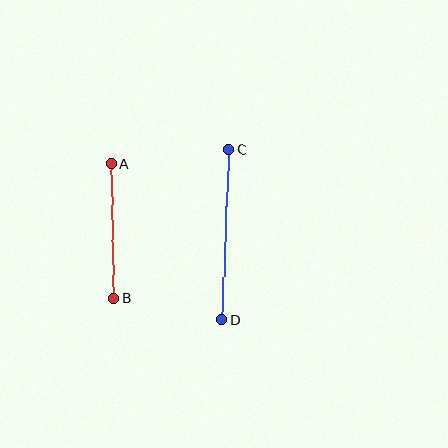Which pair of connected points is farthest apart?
Points C and D are farthest apart.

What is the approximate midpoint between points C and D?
The midpoint is at approximately (226, 235) pixels.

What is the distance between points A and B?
The distance is approximately 135 pixels.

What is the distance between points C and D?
The distance is approximately 171 pixels.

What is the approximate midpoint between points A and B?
The midpoint is at approximately (112, 231) pixels.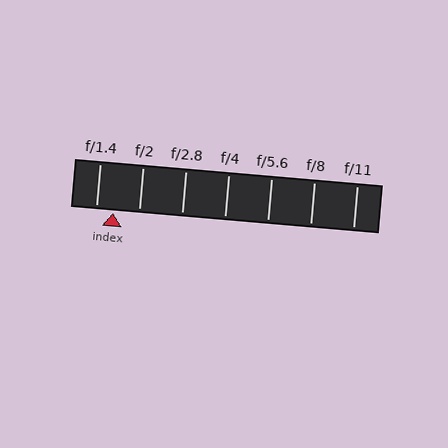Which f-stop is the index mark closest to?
The index mark is closest to f/1.4.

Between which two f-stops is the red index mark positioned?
The index mark is between f/1.4 and f/2.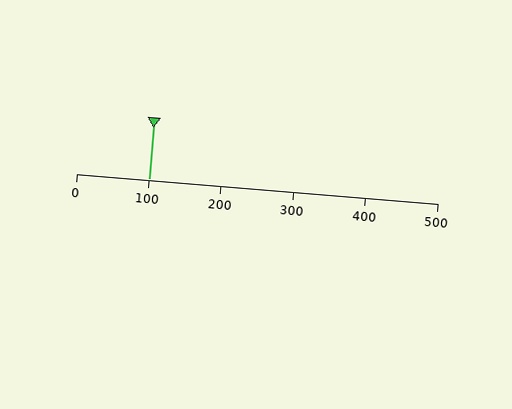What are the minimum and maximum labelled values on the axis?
The axis runs from 0 to 500.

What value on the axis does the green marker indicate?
The marker indicates approximately 100.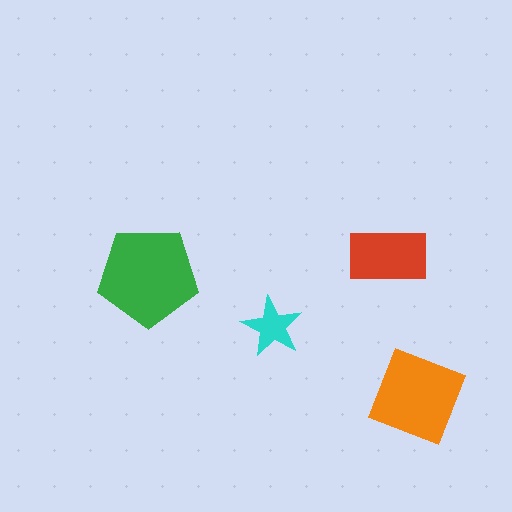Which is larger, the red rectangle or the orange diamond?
The orange diamond.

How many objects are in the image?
There are 4 objects in the image.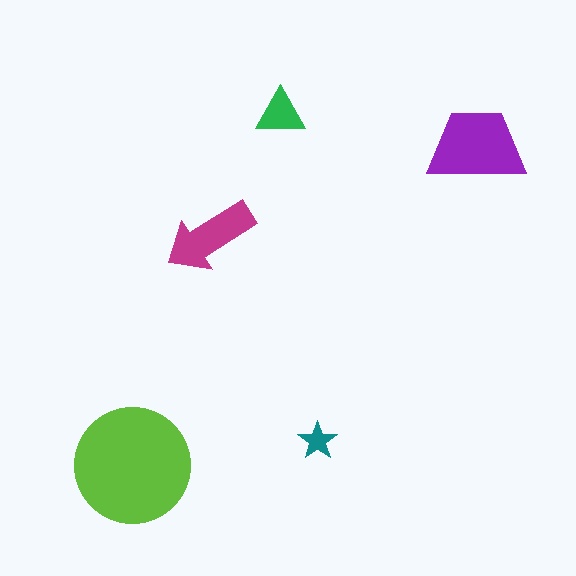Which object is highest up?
The green triangle is topmost.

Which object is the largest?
The lime circle.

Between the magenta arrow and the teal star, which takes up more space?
The magenta arrow.